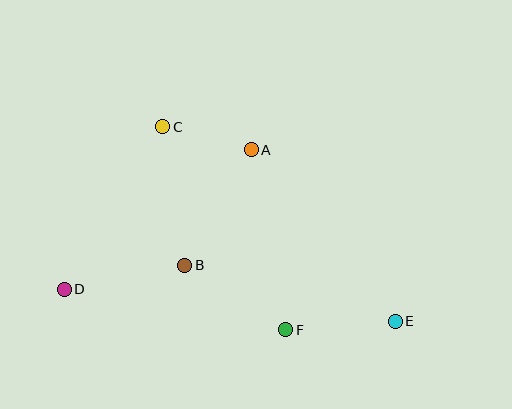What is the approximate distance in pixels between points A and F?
The distance between A and F is approximately 184 pixels.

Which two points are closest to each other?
Points A and C are closest to each other.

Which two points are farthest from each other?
Points D and E are farthest from each other.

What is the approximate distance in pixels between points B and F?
The distance between B and F is approximately 120 pixels.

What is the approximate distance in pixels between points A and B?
The distance between A and B is approximately 133 pixels.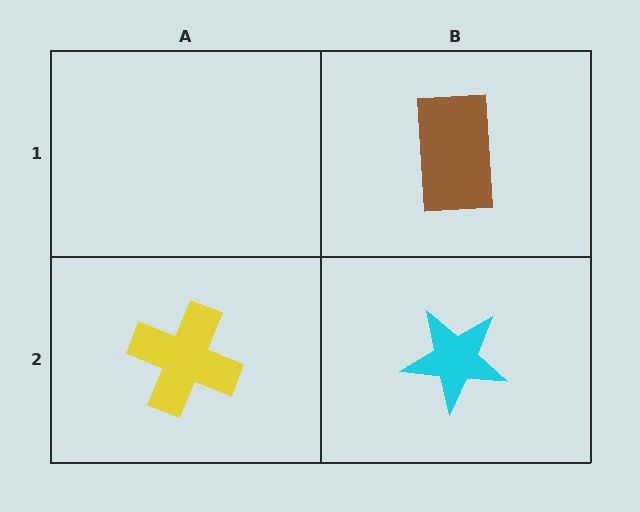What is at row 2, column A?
A yellow cross.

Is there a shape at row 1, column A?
No, that cell is empty.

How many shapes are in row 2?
2 shapes.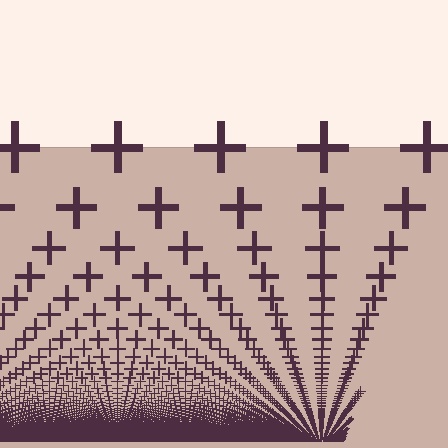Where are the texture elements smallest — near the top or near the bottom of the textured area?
Near the bottom.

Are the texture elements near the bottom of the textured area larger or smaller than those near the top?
Smaller. The gradient is inverted — elements near the bottom are smaller and denser.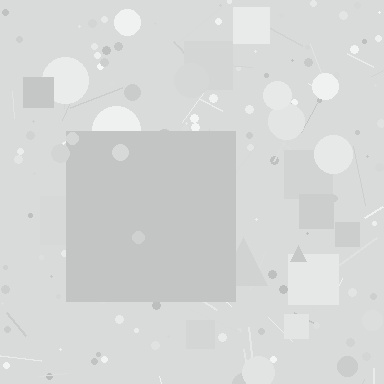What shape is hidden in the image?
A square is hidden in the image.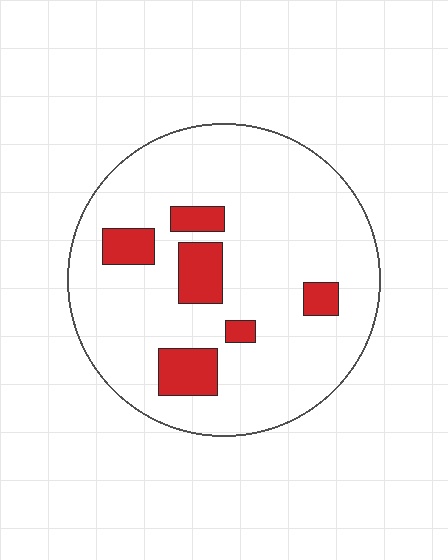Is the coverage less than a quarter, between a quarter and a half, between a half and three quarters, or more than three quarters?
Less than a quarter.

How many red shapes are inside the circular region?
6.